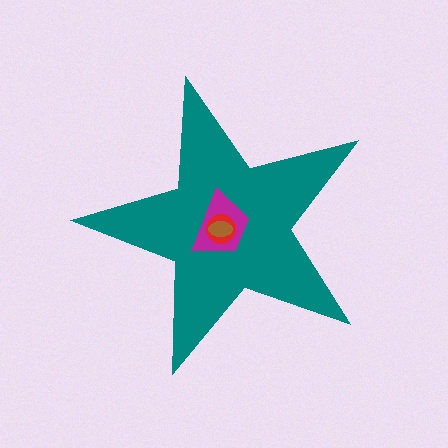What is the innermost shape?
The brown ellipse.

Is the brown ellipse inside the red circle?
Yes.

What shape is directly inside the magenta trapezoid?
The red circle.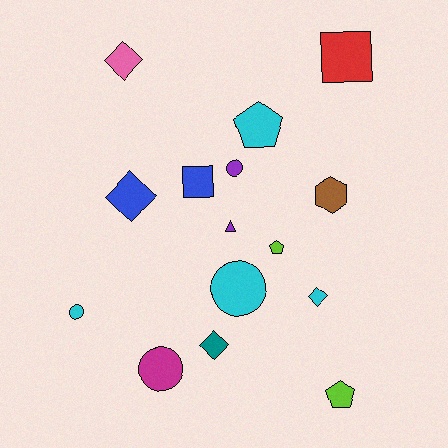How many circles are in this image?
There are 4 circles.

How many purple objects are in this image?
There are 2 purple objects.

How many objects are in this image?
There are 15 objects.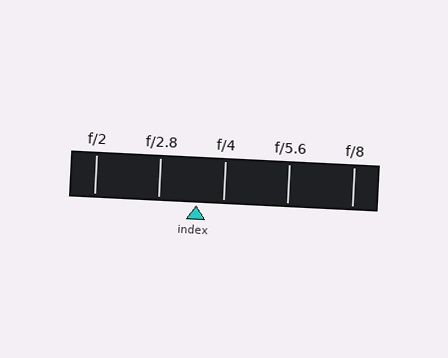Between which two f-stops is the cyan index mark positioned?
The index mark is between f/2.8 and f/4.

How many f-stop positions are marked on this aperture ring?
There are 5 f-stop positions marked.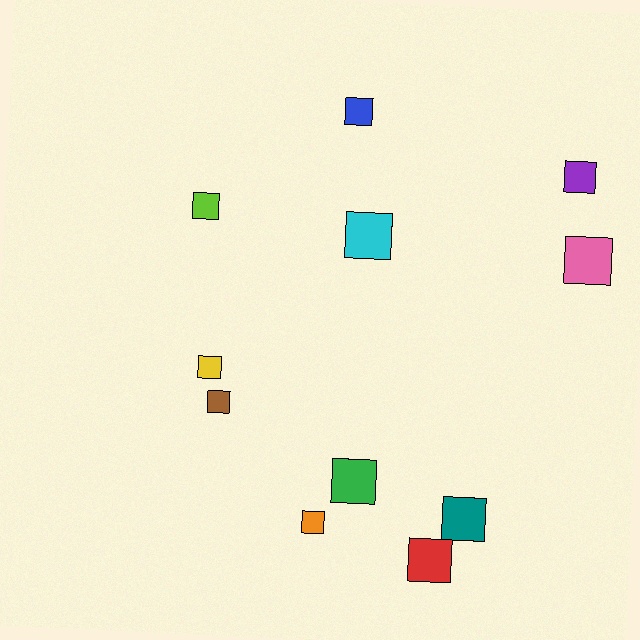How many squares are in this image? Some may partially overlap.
There are 11 squares.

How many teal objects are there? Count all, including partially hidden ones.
There is 1 teal object.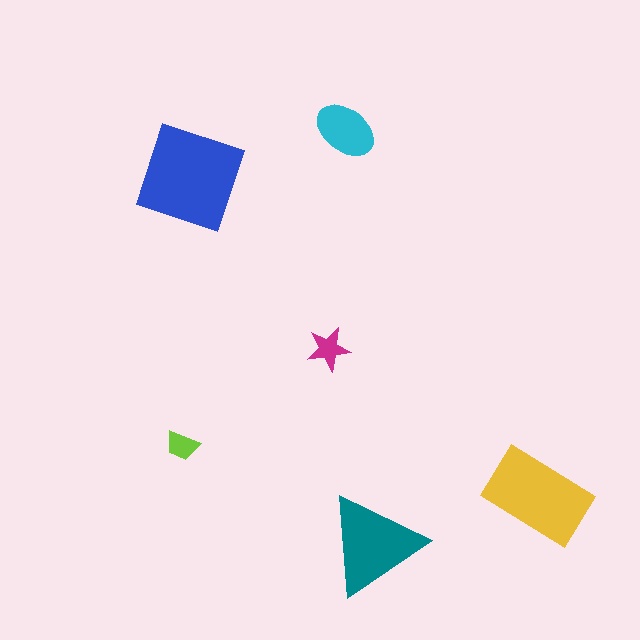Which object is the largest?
The blue square.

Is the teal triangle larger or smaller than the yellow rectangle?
Smaller.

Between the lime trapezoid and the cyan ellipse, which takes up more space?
The cyan ellipse.